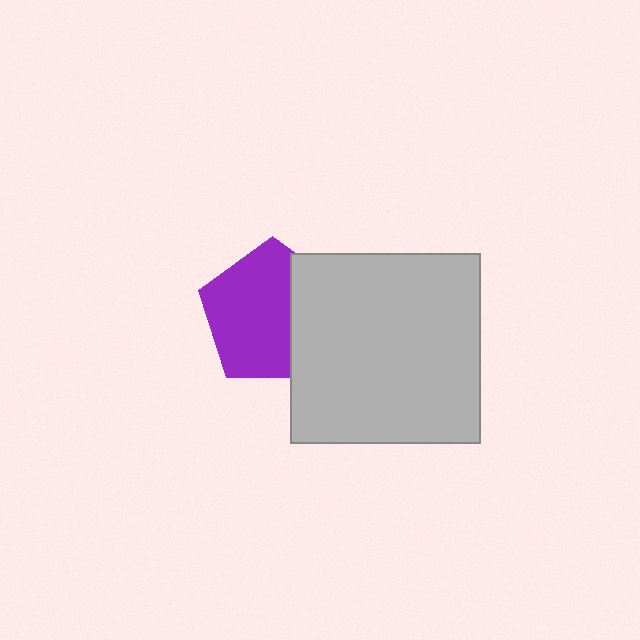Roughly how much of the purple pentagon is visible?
Most of it is visible (roughly 66%).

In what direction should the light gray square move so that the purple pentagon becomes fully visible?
The light gray square should move right. That is the shortest direction to clear the overlap and leave the purple pentagon fully visible.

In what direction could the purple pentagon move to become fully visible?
The purple pentagon could move left. That would shift it out from behind the light gray square entirely.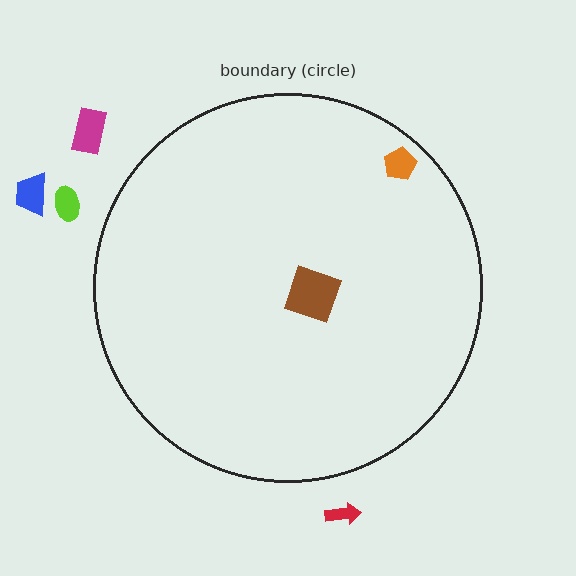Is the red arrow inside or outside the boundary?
Outside.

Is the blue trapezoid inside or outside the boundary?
Outside.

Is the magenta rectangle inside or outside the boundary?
Outside.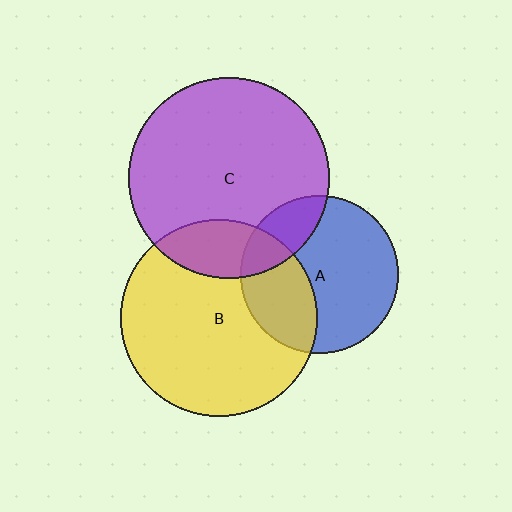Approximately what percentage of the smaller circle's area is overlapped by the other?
Approximately 20%.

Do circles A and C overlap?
Yes.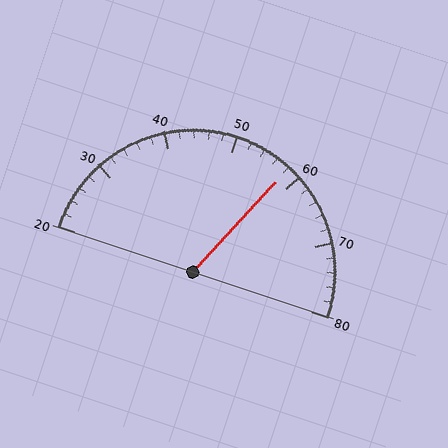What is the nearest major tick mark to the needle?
The nearest major tick mark is 60.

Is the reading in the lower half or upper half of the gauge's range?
The reading is in the upper half of the range (20 to 80).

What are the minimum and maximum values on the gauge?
The gauge ranges from 20 to 80.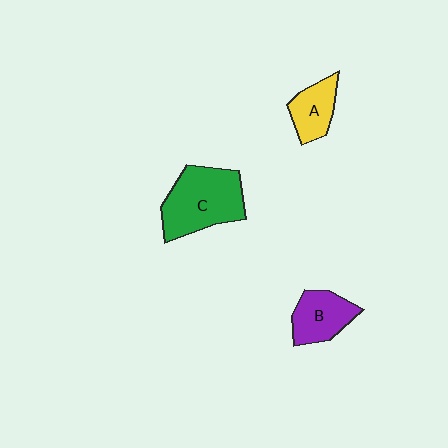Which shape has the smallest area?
Shape A (yellow).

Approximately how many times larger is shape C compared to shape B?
Approximately 1.7 times.